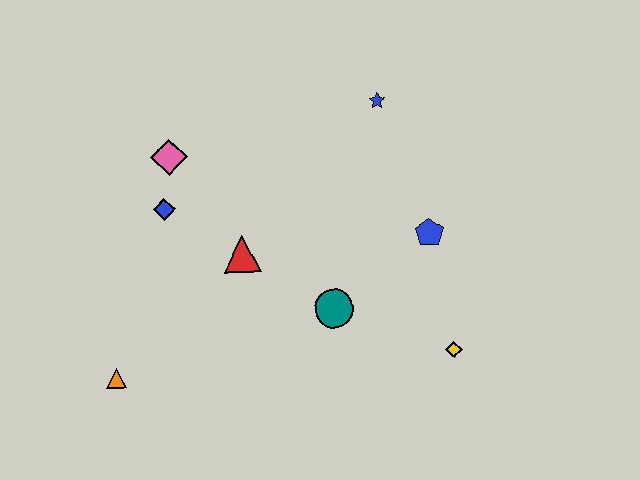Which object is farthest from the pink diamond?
The yellow diamond is farthest from the pink diamond.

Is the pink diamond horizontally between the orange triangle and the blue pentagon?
Yes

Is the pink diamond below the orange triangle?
No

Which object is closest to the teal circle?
The red triangle is closest to the teal circle.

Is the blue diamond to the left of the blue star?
Yes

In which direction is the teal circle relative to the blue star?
The teal circle is below the blue star.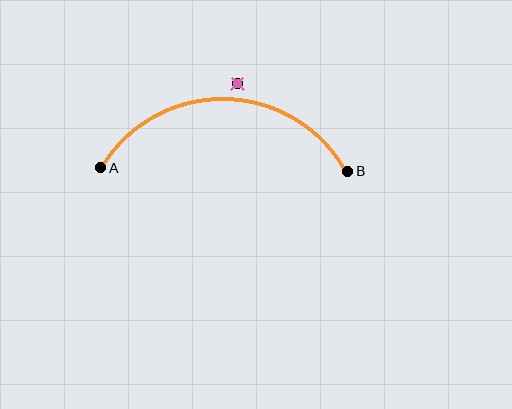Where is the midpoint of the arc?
The arc midpoint is the point on the curve farthest from the straight line joining A and B. It sits above that line.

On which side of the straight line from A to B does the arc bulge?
The arc bulges above the straight line connecting A and B.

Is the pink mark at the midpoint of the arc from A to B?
No — the pink mark does not lie on the arc at all. It sits slightly outside the curve.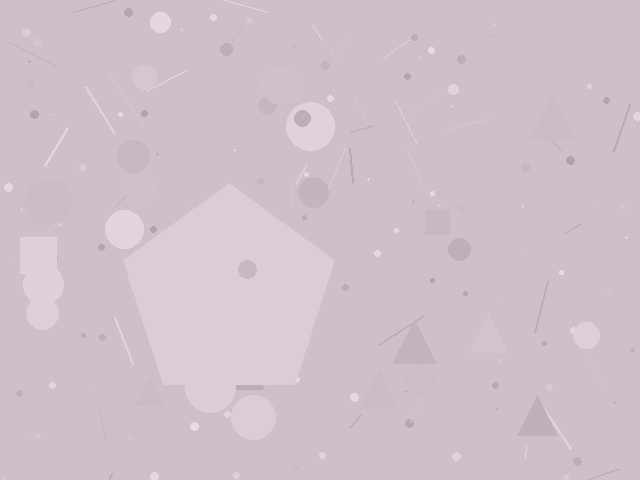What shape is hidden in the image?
A pentagon is hidden in the image.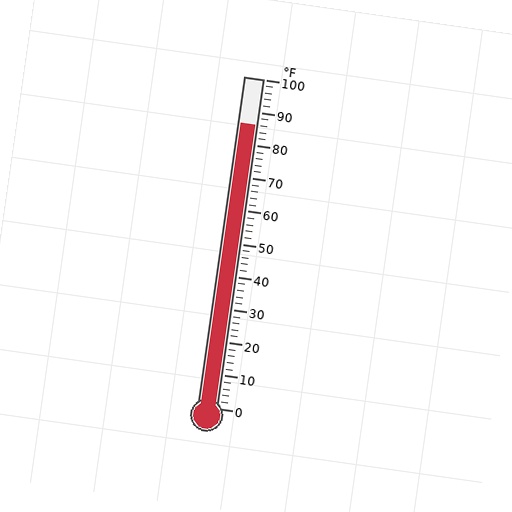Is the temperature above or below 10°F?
The temperature is above 10°F.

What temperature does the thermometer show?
The thermometer shows approximately 86°F.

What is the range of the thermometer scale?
The thermometer scale ranges from 0°F to 100°F.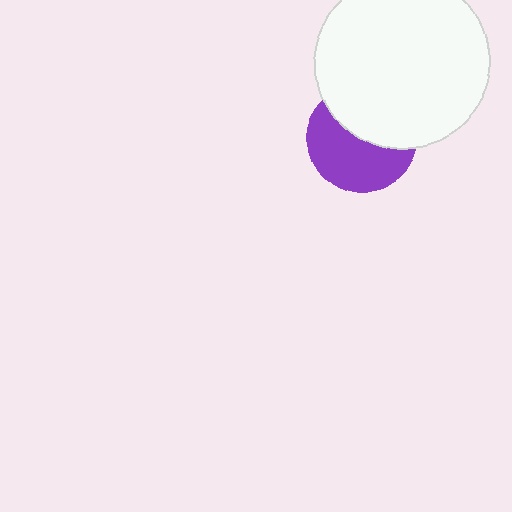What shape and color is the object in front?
The object in front is a white circle.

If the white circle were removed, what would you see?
You would see the complete purple circle.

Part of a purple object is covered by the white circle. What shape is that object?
It is a circle.